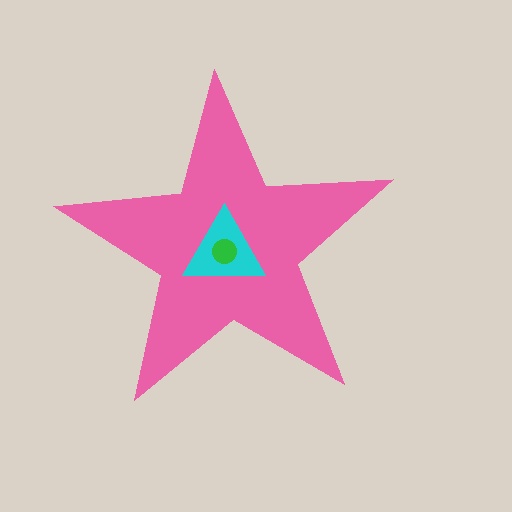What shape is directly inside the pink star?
The cyan triangle.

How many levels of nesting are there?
3.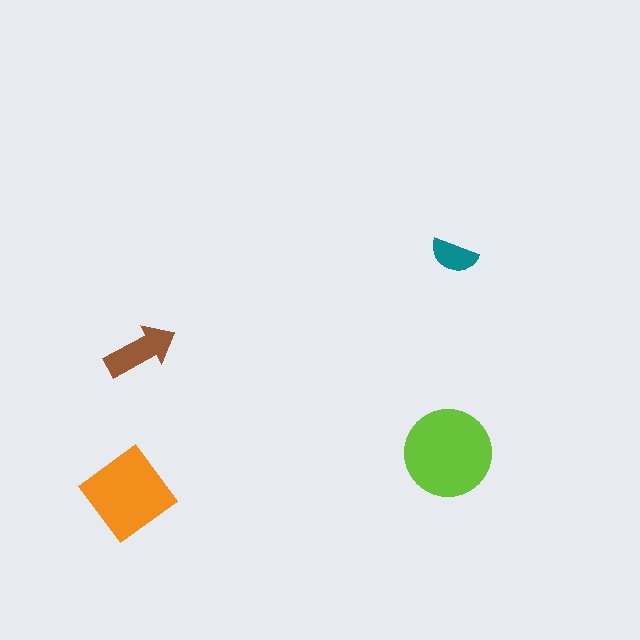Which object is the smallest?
The teal semicircle.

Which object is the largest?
The lime circle.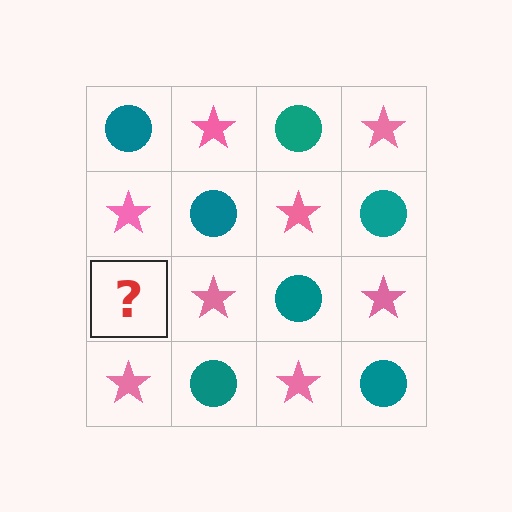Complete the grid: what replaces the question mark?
The question mark should be replaced with a teal circle.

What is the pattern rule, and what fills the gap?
The rule is that it alternates teal circle and pink star in a checkerboard pattern. The gap should be filled with a teal circle.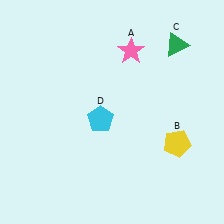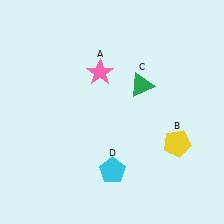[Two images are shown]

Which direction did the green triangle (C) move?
The green triangle (C) moved down.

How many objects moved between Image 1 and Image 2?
3 objects moved between the two images.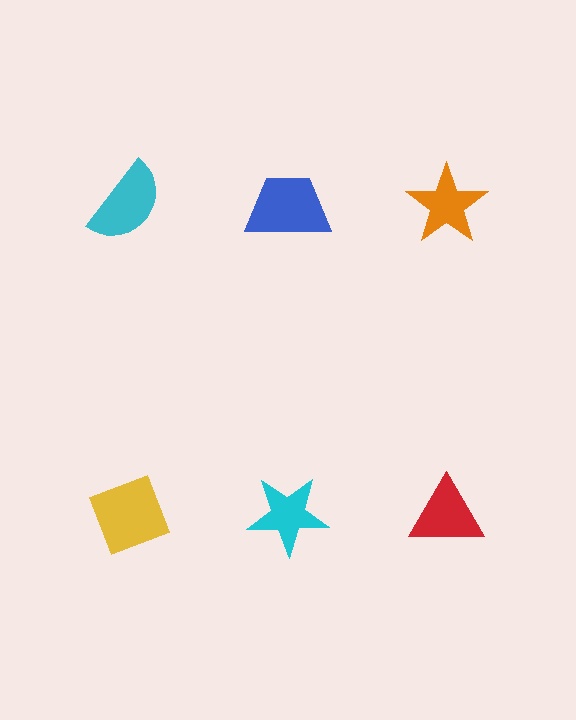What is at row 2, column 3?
A red triangle.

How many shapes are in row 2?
3 shapes.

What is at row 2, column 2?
A cyan star.